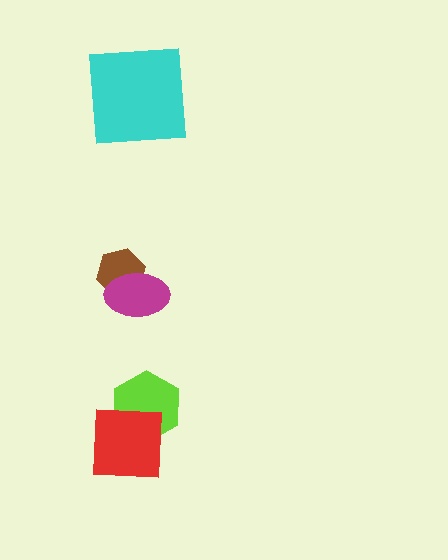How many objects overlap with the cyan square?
0 objects overlap with the cyan square.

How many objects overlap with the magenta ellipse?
1 object overlaps with the magenta ellipse.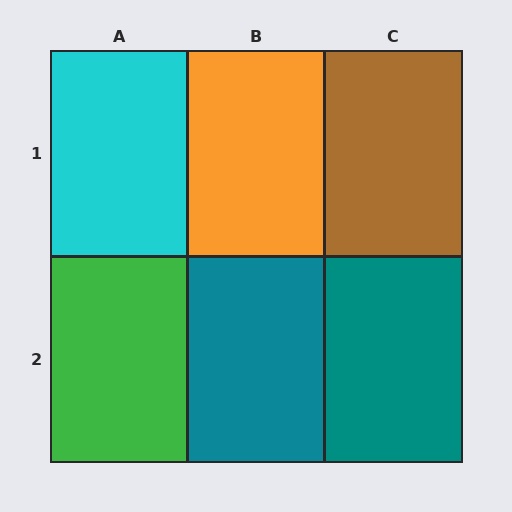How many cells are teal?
2 cells are teal.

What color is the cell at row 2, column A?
Green.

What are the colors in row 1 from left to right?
Cyan, orange, brown.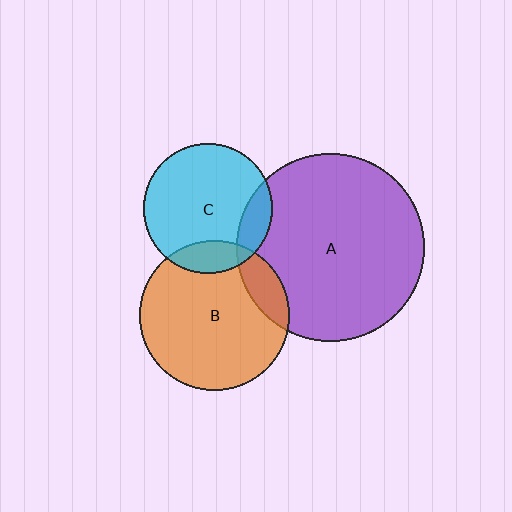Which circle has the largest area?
Circle A (purple).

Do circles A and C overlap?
Yes.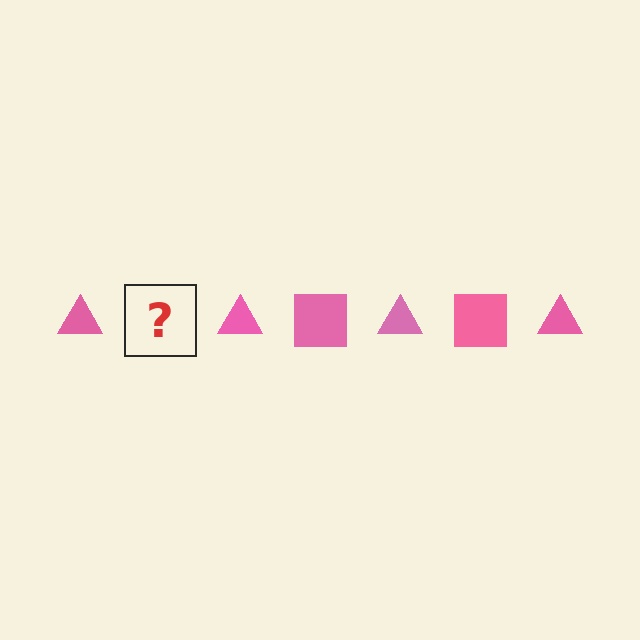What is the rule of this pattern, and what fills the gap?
The rule is that the pattern cycles through triangle, square shapes in pink. The gap should be filled with a pink square.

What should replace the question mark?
The question mark should be replaced with a pink square.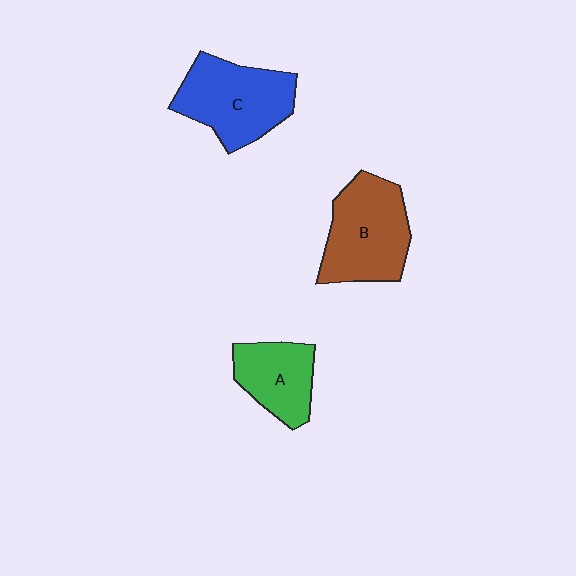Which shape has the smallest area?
Shape A (green).